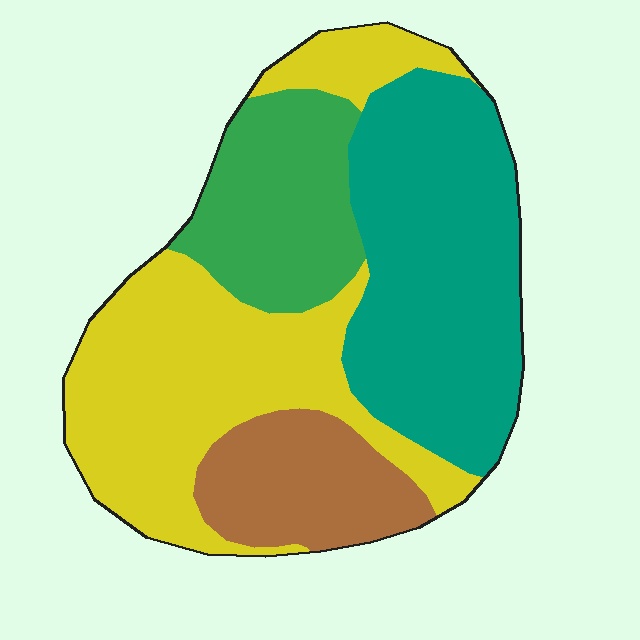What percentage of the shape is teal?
Teal takes up between a sixth and a third of the shape.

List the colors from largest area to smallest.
From largest to smallest: yellow, teal, green, brown.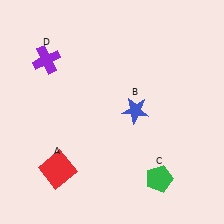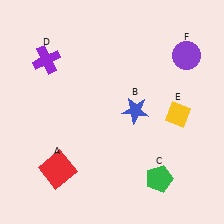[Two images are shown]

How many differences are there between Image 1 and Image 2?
There are 2 differences between the two images.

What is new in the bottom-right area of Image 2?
A yellow diamond (E) was added in the bottom-right area of Image 2.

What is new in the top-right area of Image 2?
A purple circle (F) was added in the top-right area of Image 2.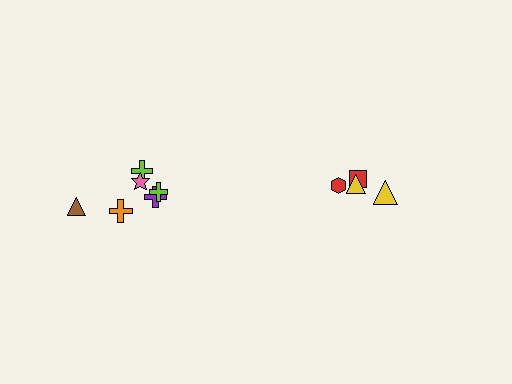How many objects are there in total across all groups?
There are 10 objects.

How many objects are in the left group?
There are 6 objects.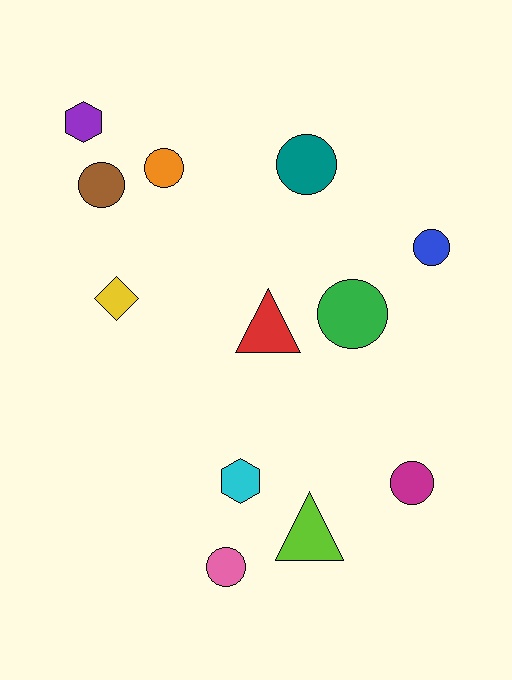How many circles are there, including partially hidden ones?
There are 7 circles.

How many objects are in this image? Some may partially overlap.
There are 12 objects.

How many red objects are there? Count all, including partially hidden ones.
There is 1 red object.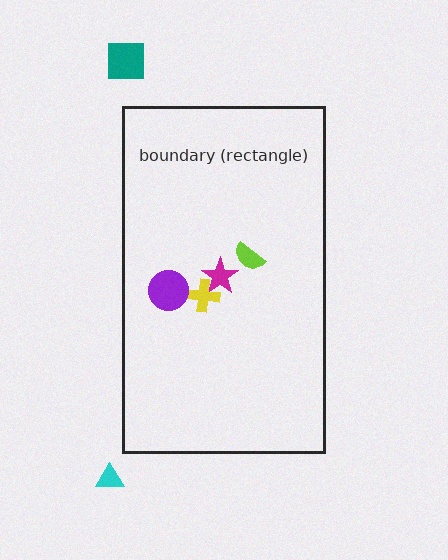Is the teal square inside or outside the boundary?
Outside.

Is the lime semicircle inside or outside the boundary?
Inside.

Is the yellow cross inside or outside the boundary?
Inside.